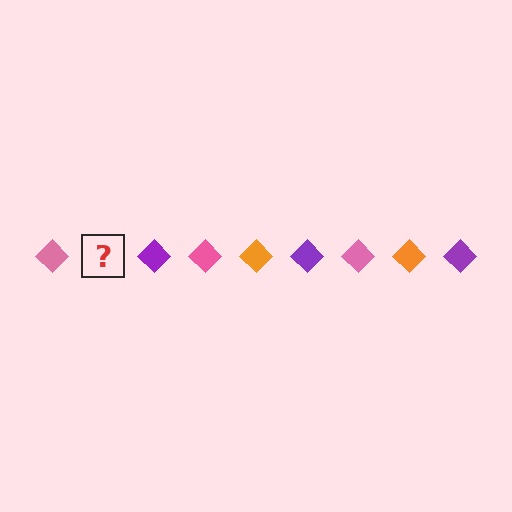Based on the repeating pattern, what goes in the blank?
The blank should be an orange diamond.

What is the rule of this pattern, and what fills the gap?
The rule is that the pattern cycles through pink, orange, purple diamonds. The gap should be filled with an orange diamond.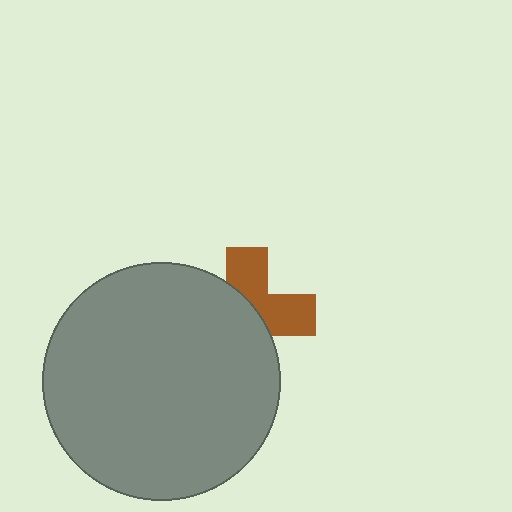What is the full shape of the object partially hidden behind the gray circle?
The partially hidden object is a brown cross.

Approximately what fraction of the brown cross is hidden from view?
Roughly 57% of the brown cross is hidden behind the gray circle.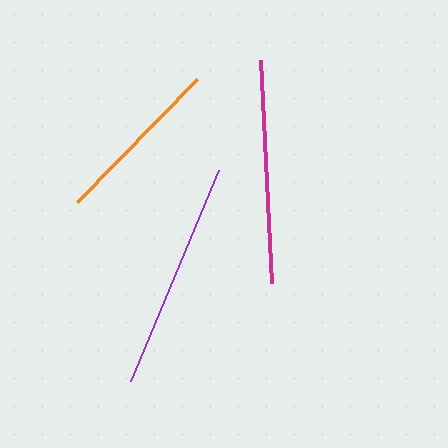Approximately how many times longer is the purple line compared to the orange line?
The purple line is approximately 1.3 times the length of the orange line.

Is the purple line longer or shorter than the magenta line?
The purple line is longer than the magenta line.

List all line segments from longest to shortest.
From longest to shortest: purple, magenta, orange.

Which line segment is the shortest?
The orange line is the shortest at approximately 172 pixels.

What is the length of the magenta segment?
The magenta segment is approximately 223 pixels long.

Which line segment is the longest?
The purple line is the longest at approximately 229 pixels.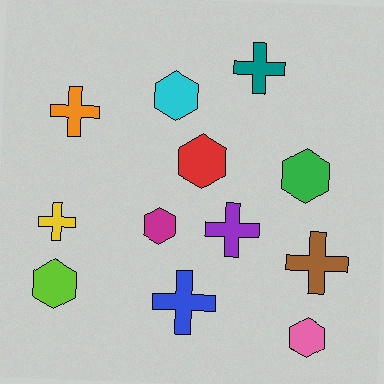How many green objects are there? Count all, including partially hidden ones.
There is 1 green object.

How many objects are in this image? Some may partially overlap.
There are 12 objects.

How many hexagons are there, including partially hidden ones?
There are 6 hexagons.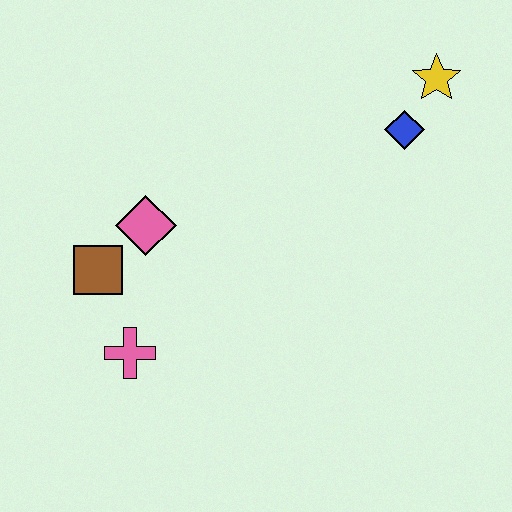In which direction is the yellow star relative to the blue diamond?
The yellow star is above the blue diamond.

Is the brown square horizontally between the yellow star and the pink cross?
No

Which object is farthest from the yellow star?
The pink cross is farthest from the yellow star.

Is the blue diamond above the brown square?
Yes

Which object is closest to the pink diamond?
The brown square is closest to the pink diamond.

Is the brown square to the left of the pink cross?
Yes